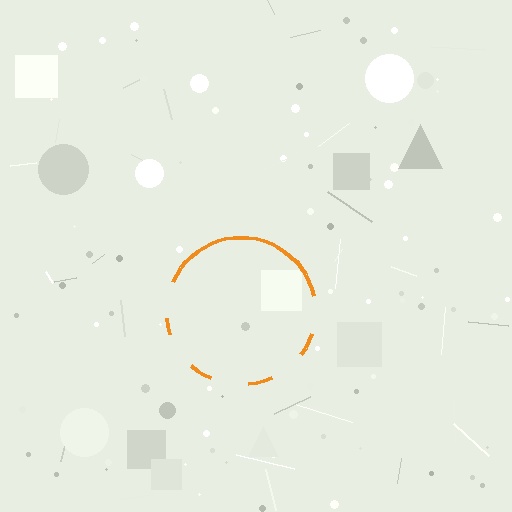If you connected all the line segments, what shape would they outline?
They would outline a circle.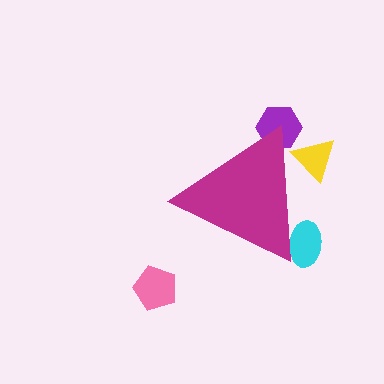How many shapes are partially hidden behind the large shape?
3 shapes are partially hidden.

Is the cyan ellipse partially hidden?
Yes, the cyan ellipse is partially hidden behind the magenta triangle.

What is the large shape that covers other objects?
A magenta triangle.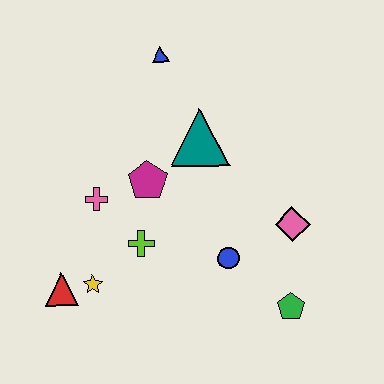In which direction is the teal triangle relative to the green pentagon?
The teal triangle is above the green pentagon.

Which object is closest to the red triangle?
The yellow star is closest to the red triangle.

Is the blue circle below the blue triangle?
Yes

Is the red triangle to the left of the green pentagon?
Yes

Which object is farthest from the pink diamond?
The red triangle is farthest from the pink diamond.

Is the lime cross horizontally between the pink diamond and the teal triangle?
No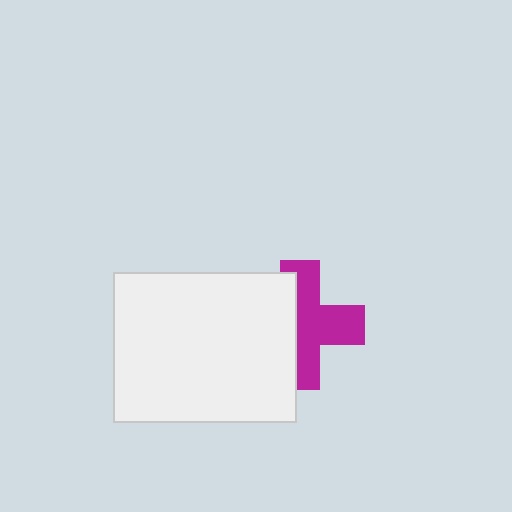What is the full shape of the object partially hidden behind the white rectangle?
The partially hidden object is a magenta cross.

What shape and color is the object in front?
The object in front is a white rectangle.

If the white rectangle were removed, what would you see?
You would see the complete magenta cross.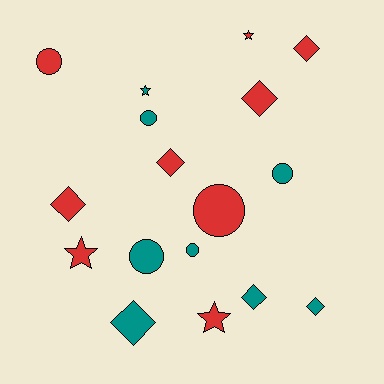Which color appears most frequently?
Red, with 9 objects.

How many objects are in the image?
There are 17 objects.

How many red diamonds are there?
There are 4 red diamonds.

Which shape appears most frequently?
Diamond, with 7 objects.